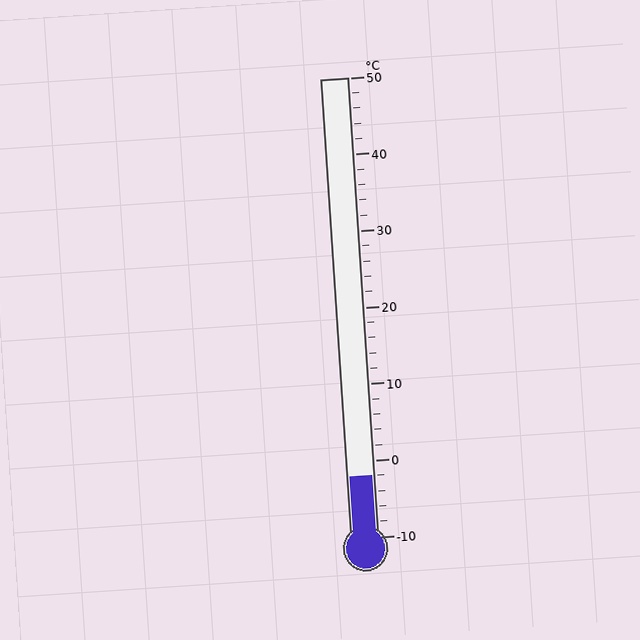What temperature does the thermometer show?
The thermometer shows approximately -2°C.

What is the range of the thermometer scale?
The thermometer scale ranges from -10°C to 50°C.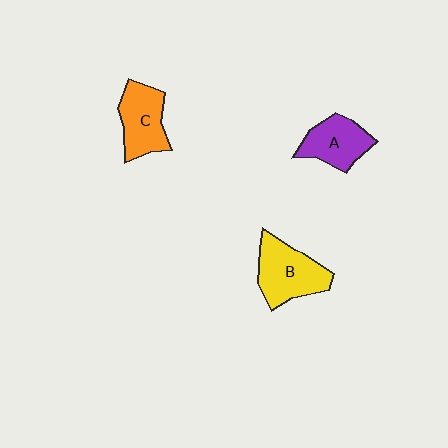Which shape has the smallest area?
Shape A (purple).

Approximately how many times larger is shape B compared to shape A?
Approximately 1.3 times.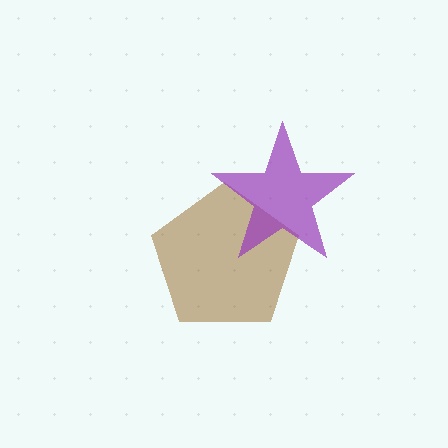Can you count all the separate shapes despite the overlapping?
Yes, there are 2 separate shapes.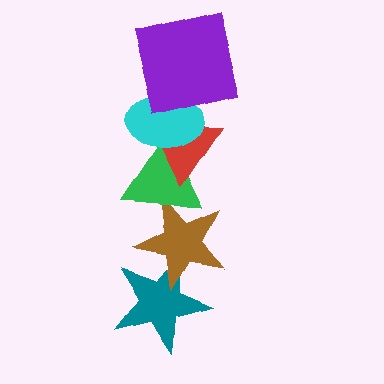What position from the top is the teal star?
The teal star is 6th from the top.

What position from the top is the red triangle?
The red triangle is 3rd from the top.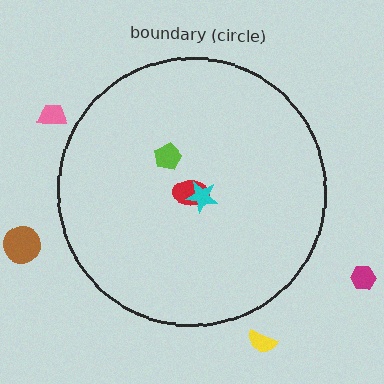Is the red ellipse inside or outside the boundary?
Inside.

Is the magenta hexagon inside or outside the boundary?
Outside.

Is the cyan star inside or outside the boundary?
Inside.